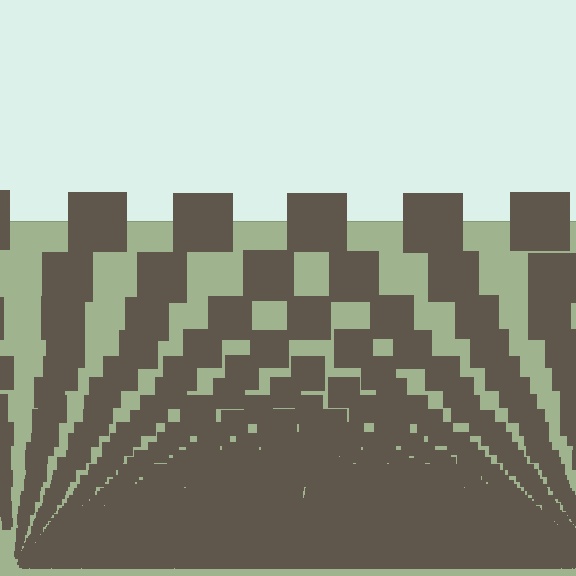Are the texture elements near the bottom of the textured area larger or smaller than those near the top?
Smaller. The gradient is inverted — elements near the bottom are smaller and denser.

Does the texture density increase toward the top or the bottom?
Density increases toward the bottom.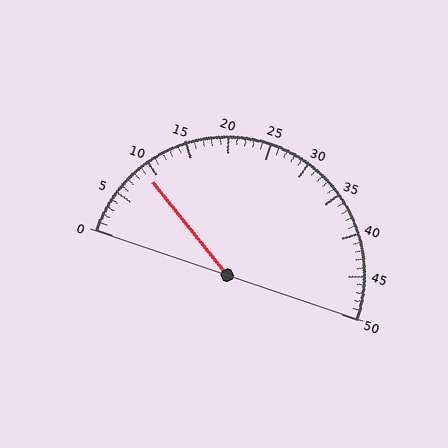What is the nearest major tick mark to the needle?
The nearest major tick mark is 10.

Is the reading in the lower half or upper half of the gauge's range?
The reading is in the lower half of the range (0 to 50).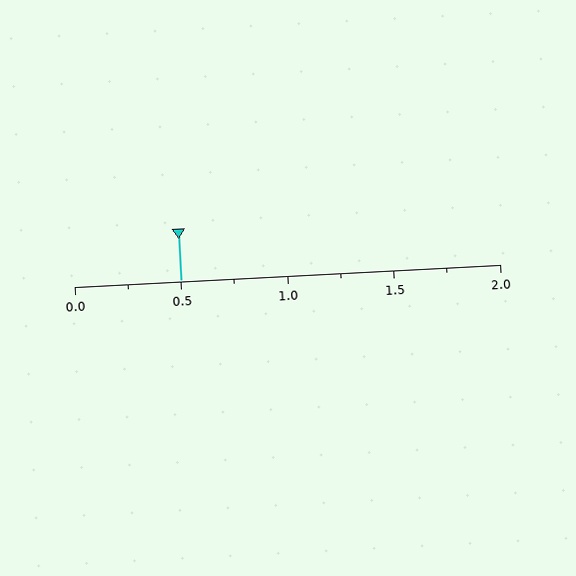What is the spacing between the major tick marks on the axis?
The major ticks are spaced 0.5 apart.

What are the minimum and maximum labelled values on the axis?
The axis runs from 0.0 to 2.0.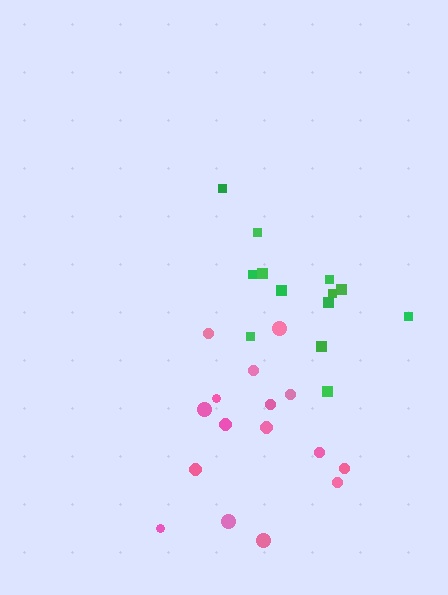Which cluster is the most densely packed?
Pink.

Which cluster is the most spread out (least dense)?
Green.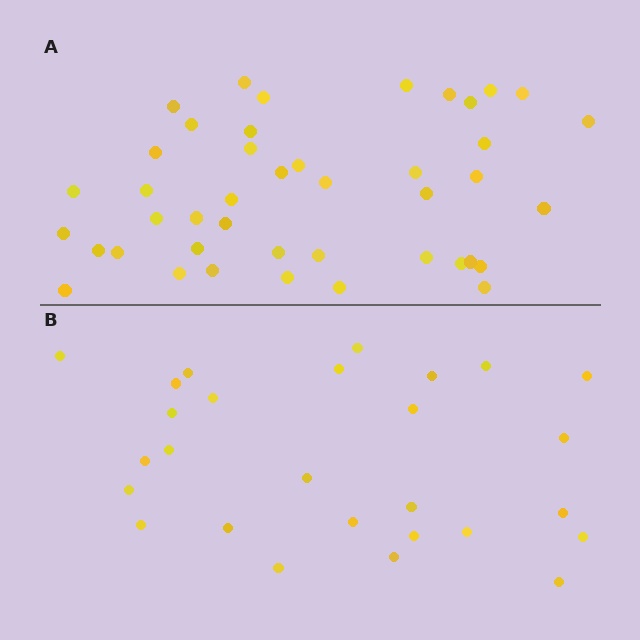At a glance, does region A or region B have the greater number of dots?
Region A (the top region) has more dots.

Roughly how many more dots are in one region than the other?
Region A has approximately 15 more dots than region B.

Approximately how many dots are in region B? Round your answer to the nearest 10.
About 30 dots. (The exact count is 27, which rounds to 30.)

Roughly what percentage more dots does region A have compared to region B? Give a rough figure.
About 60% more.